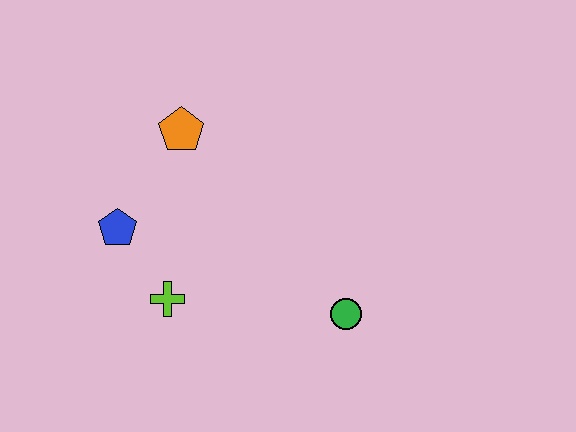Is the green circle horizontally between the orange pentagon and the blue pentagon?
No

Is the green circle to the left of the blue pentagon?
No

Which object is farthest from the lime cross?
The green circle is farthest from the lime cross.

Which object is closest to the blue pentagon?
The lime cross is closest to the blue pentagon.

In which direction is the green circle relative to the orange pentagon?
The green circle is below the orange pentagon.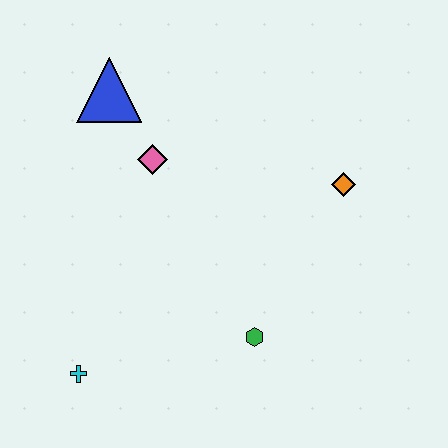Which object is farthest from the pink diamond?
The cyan cross is farthest from the pink diamond.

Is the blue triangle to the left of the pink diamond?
Yes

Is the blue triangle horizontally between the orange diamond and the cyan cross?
Yes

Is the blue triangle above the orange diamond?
Yes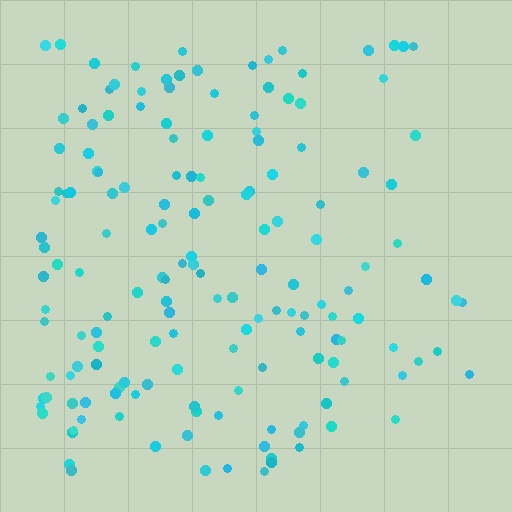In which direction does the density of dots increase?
From right to left, with the left side densest.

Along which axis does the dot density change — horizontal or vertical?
Horizontal.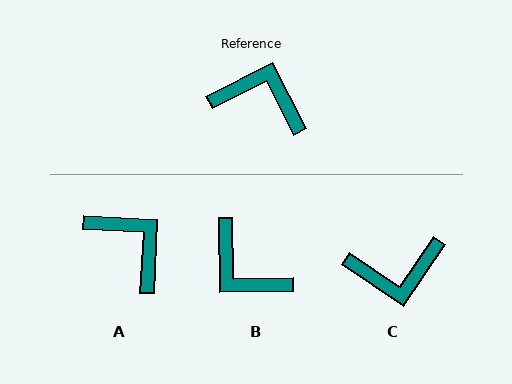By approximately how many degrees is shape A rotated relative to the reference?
Approximately 30 degrees clockwise.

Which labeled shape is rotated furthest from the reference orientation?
B, about 154 degrees away.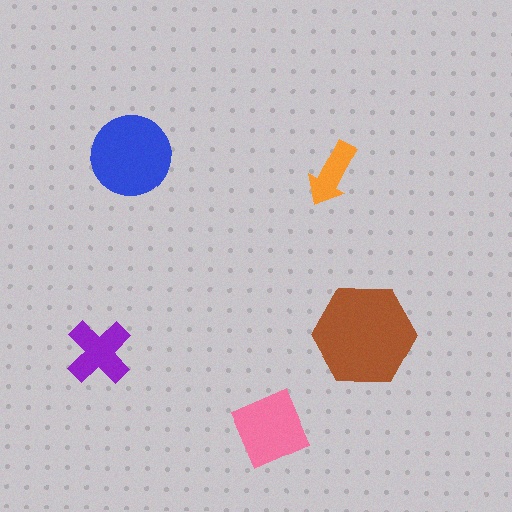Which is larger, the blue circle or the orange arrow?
The blue circle.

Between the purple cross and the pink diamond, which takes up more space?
The pink diamond.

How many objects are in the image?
There are 5 objects in the image.